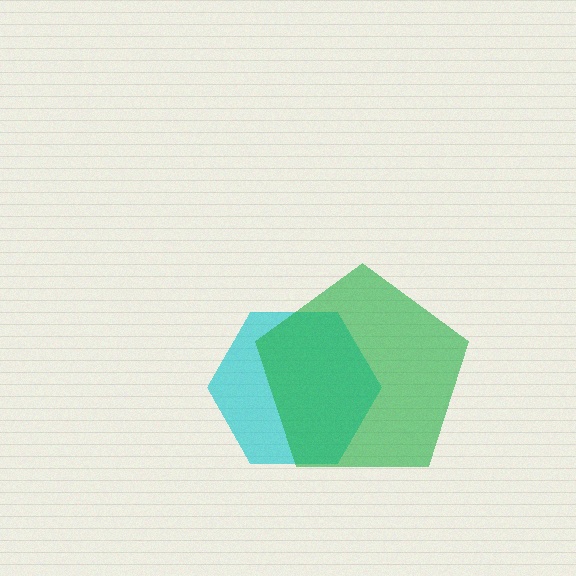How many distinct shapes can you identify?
There are 2 distinct shapes: a cyan hexagon, a green pentagon.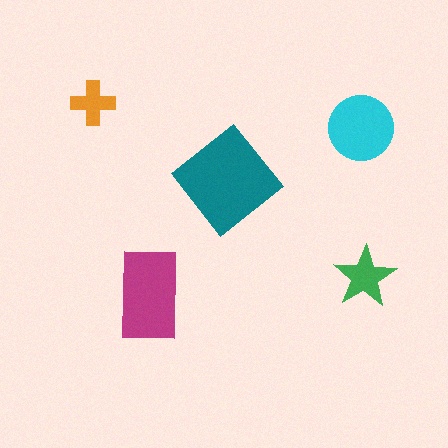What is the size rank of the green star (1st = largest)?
4th.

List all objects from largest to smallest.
The teal diamond, the magenta rectangle, the cyan circle, the green star, the orange cross.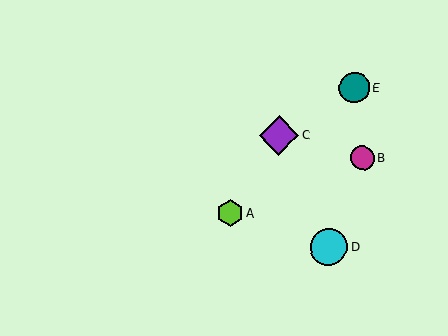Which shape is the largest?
The purple diamond (labeled C) is the largest.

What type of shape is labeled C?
Shape C is a purple diamond.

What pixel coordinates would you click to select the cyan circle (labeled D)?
Click at (329, 247) to select the cyan circle D.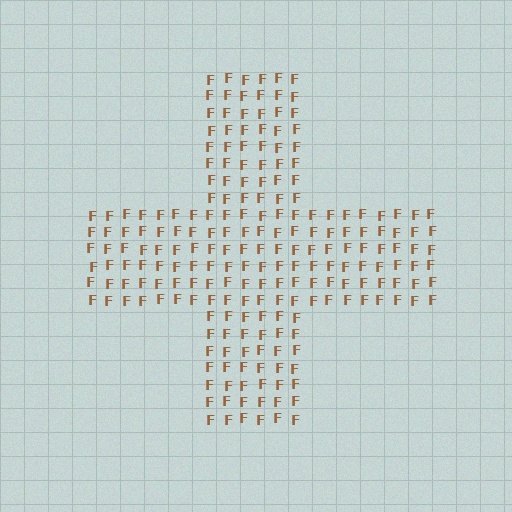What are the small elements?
The small elements are letter F's.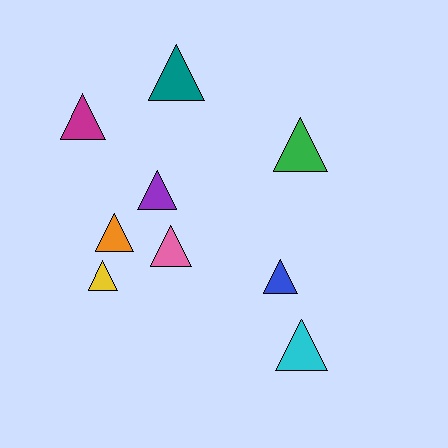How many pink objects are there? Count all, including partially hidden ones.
There is 1 pink object.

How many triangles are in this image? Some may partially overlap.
There are 9 triangles.